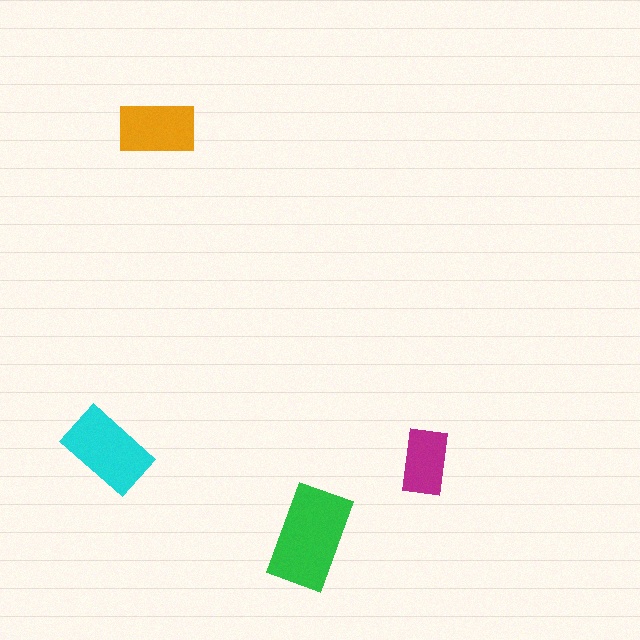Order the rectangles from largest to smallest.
the green one, the cyan one, the orange one, the magenta one.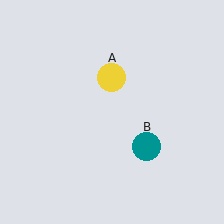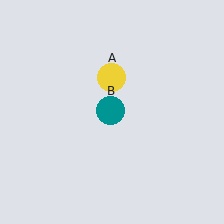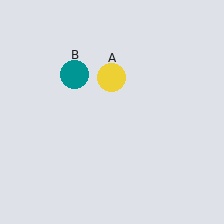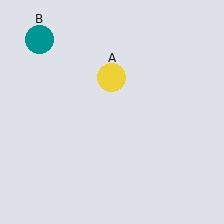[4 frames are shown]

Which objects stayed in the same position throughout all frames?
Yellow circle (object A) remained stationary.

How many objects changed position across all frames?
1 object changed position: teal circle (object B).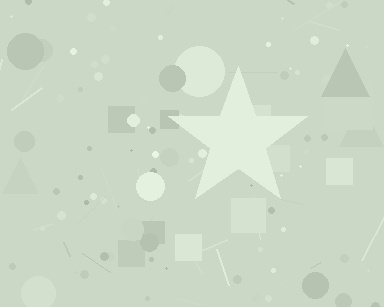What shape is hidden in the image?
A star is hidden in the image.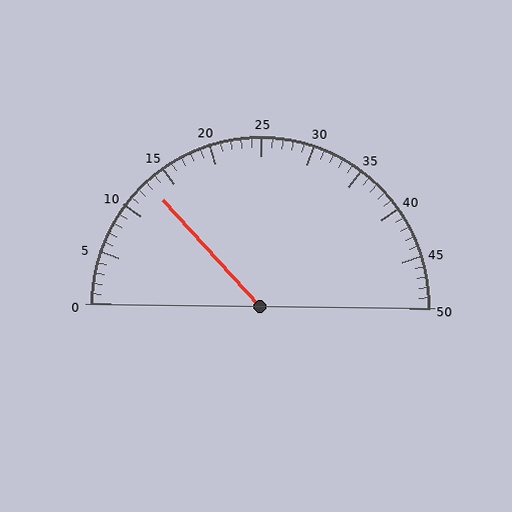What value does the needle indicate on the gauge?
The needle indicates approximately 13.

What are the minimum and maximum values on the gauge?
The gauge ranges from 0 to 50.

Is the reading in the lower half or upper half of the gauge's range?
The reading is in the lower half of the range (0 to 50).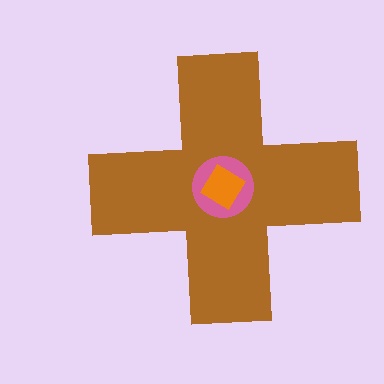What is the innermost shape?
The orange diamond.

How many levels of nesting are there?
3.